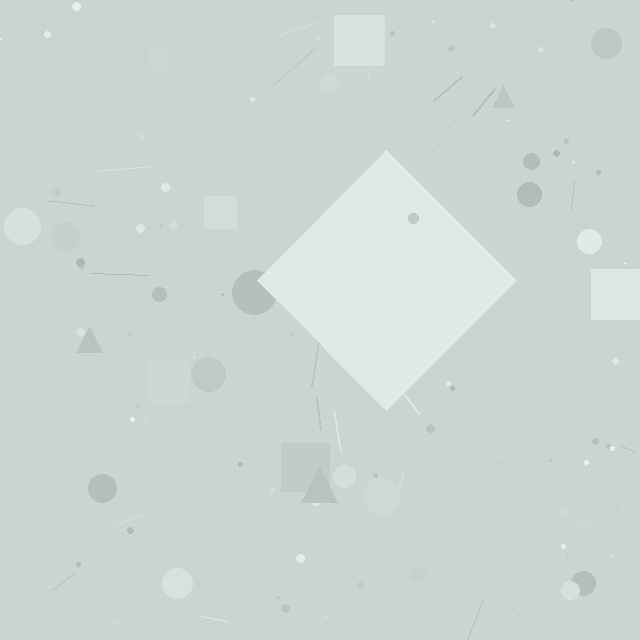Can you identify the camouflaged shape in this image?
The camouflaged shape is a diamond.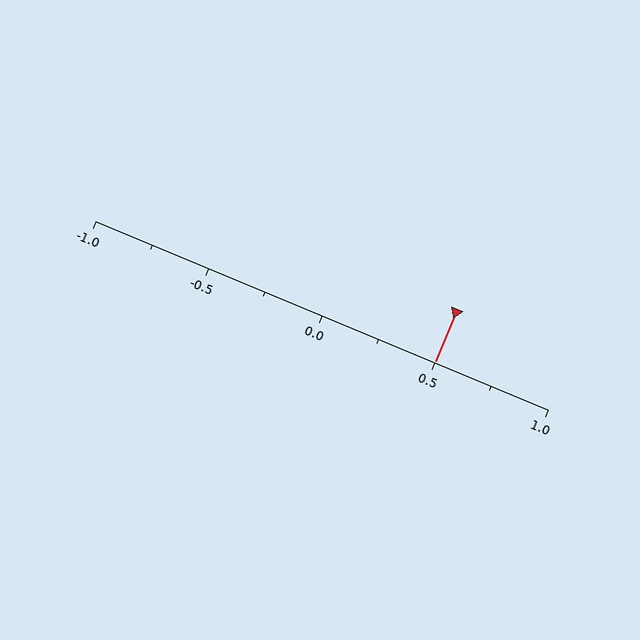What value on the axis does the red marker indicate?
The marker indicates approximately 0.5.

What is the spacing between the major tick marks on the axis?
The major ticks are spaced 0.5 apart.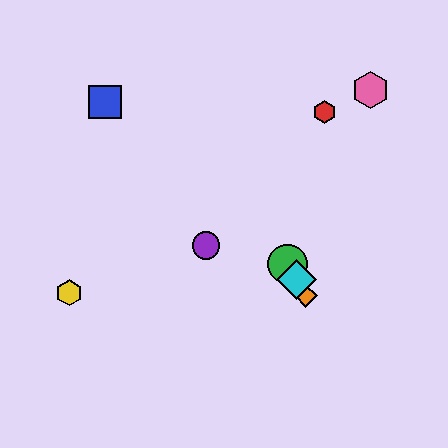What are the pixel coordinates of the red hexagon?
The red hexagon is at (325, 112).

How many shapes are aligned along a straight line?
3 shapes (the green circle, the orange diamond, the cyan diamond) are aligned along a straight line.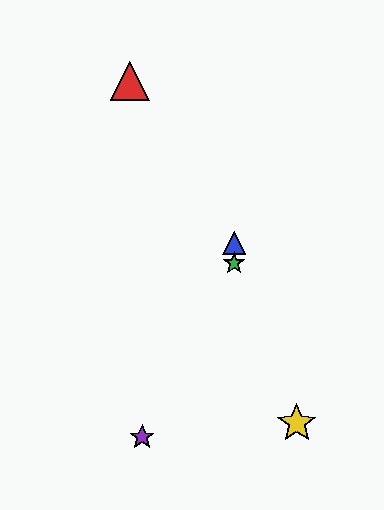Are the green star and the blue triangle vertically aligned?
Yes, both are at x≈234.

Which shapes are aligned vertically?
The blue triangle, the green star are aligned vertically.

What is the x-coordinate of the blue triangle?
The blue triangle is at x≈234.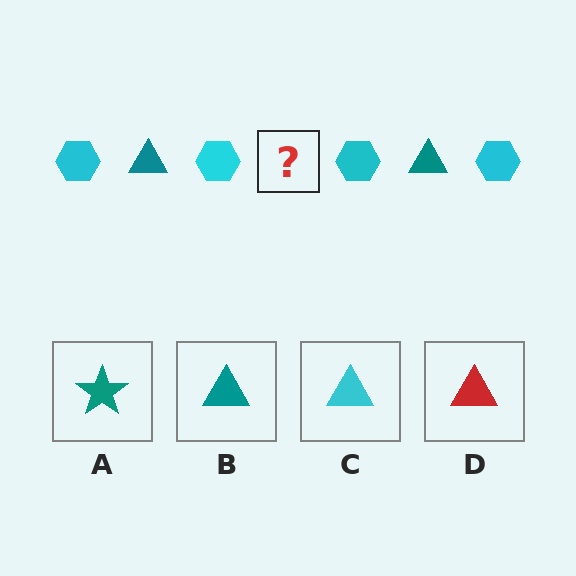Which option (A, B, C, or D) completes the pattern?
B.